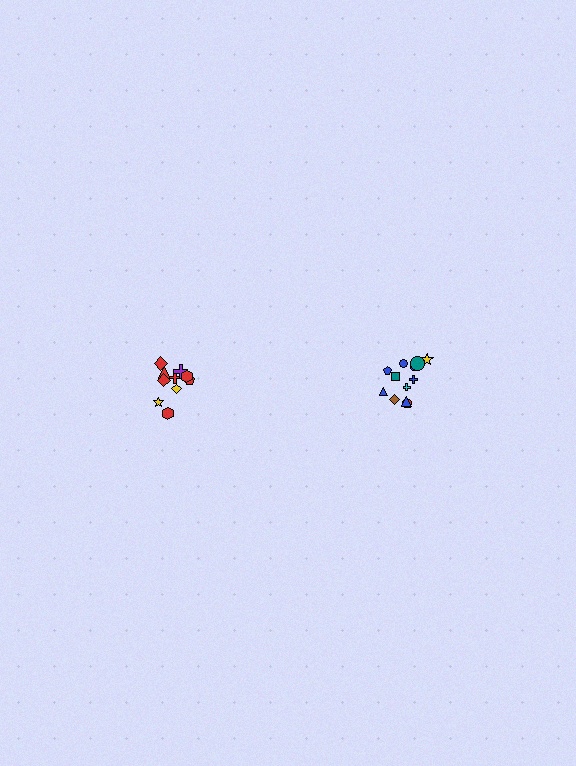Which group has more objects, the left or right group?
The right group.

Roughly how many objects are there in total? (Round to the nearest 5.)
Roughly 20 objects in total.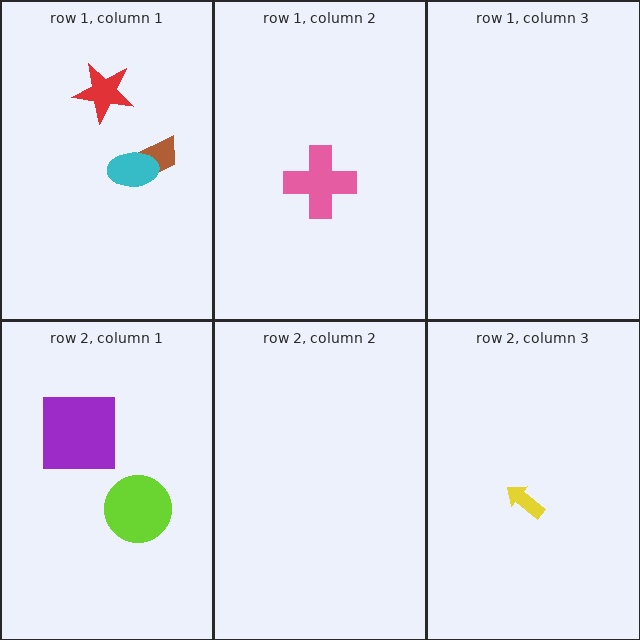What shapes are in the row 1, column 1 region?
The brown trapezoid, the red star, the cyan ellipse.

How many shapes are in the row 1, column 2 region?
1.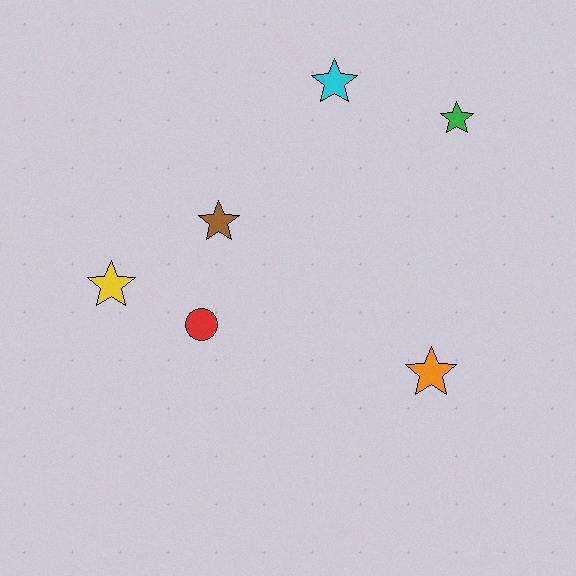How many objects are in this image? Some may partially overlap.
There are 6 objects.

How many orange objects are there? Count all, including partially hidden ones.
There is 1 orange object.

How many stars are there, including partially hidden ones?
There are 5 stars.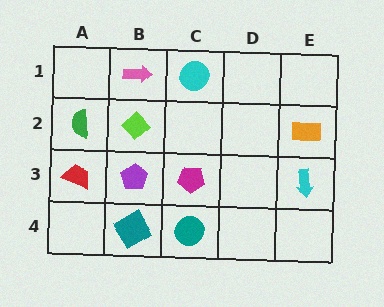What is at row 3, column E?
A cyan arrow.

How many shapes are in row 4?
2 shapes.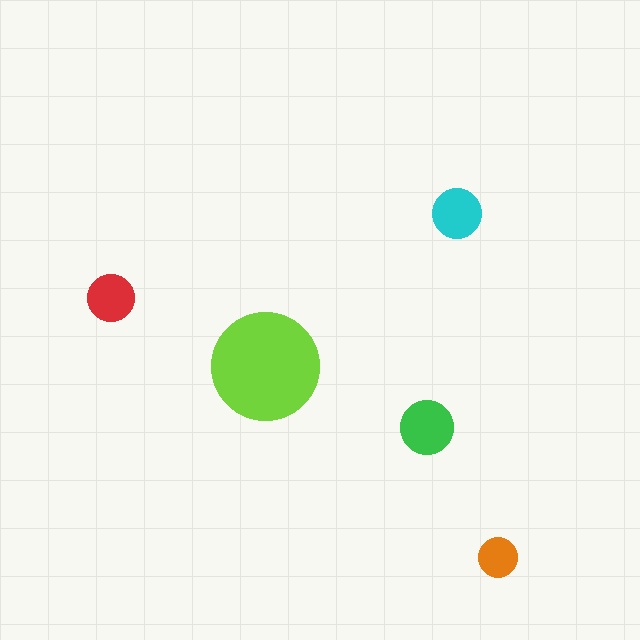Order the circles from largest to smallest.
the lime one, the green one, the cyan one, the red one, the orange one.